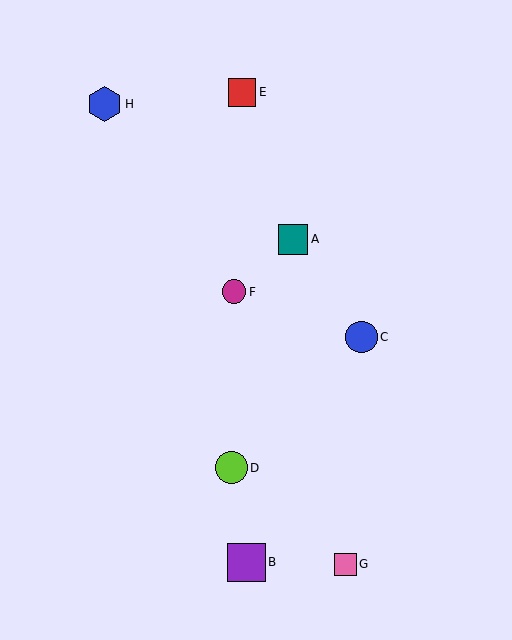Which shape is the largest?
The purple square (labeled B) is the largest.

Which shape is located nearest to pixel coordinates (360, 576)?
The pink square (labeled G) at (346, 564) is nearest to that location.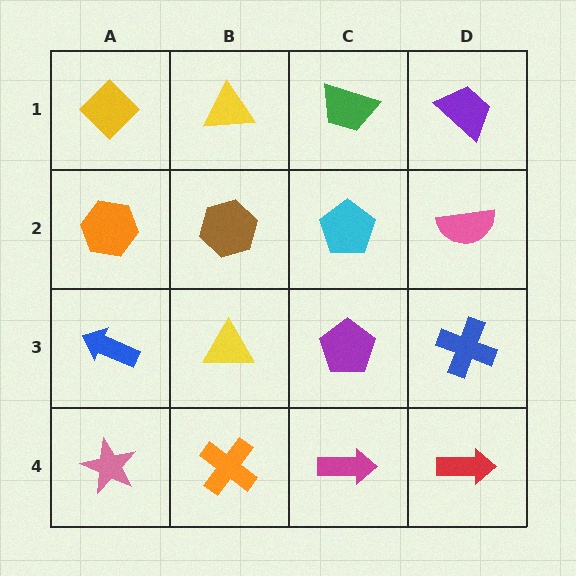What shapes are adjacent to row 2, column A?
A yellow diamond (row 1, column A), a blue arrow (row 3, column A), a brown hexagon (row 2, column B).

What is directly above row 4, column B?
A yellow triangle.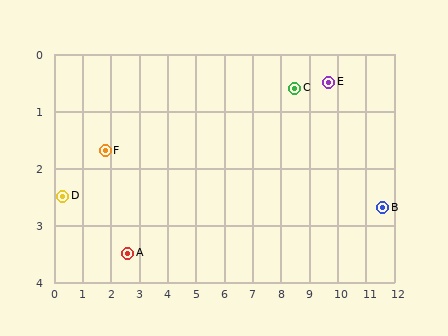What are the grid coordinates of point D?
Point D is at approximately (0.3, 2.5).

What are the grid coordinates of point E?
Point E is at approximately (9.7, 0.5).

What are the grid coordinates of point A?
Point A is at approximately (2.6, 3.5).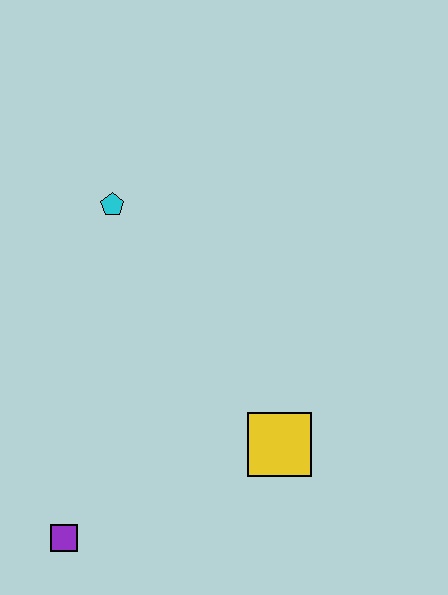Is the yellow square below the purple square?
No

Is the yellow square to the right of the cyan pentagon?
Yes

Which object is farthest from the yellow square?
The cyan pentagon is farthest from the yellow square.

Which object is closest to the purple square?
The yellow square is closest to the purple square.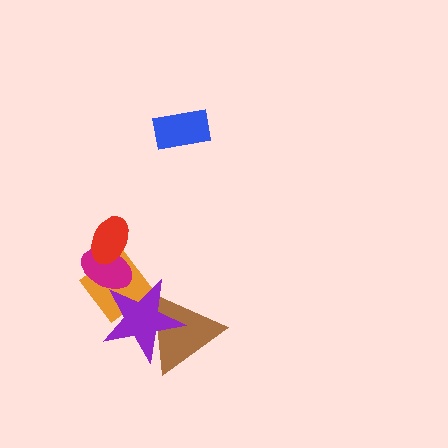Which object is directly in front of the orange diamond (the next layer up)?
The magenta ellipse is directly in front of the orange diamond.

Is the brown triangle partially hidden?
Yes, it is partially covered by another shape.